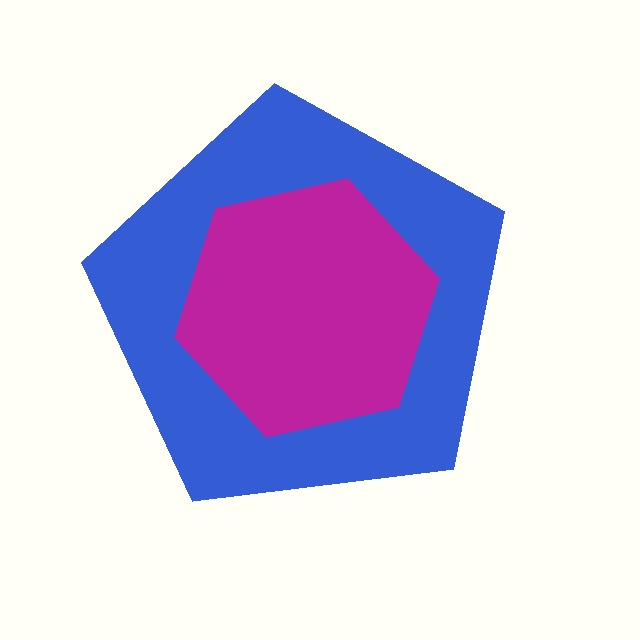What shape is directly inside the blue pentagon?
The magenta hexagon.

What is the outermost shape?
The blue pentagon.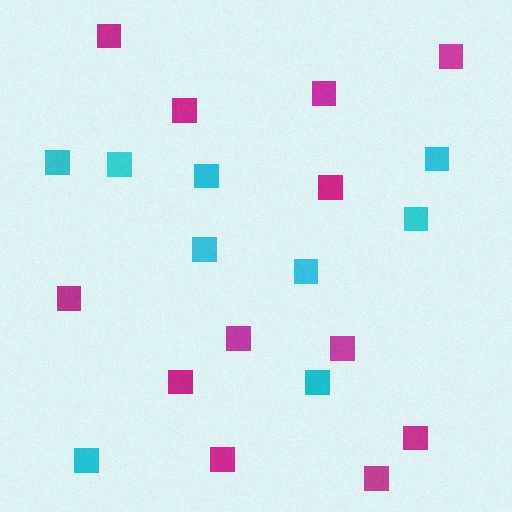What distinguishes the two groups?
There are 2 groups: one group of cyan squares (9) and one group of magenta squares (12).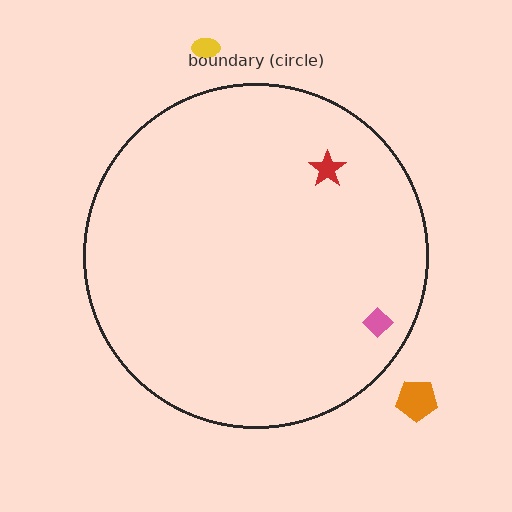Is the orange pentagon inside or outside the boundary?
Outside.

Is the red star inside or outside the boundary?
Inside.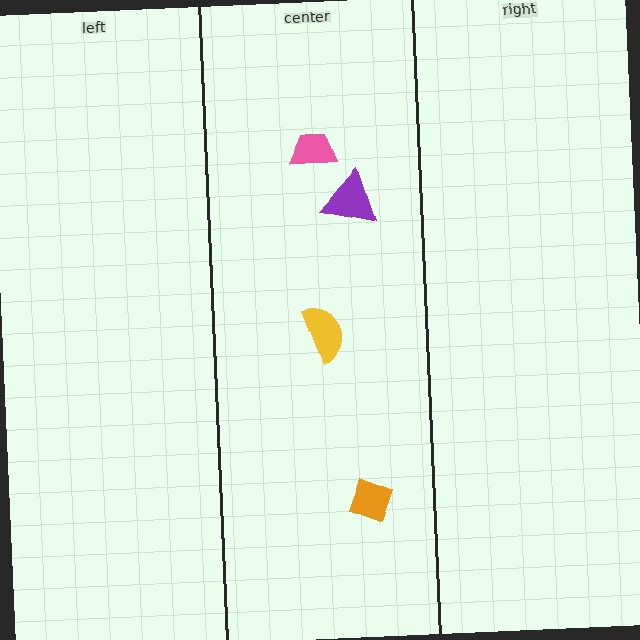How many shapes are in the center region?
4.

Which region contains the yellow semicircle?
The center region.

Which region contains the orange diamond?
The center region.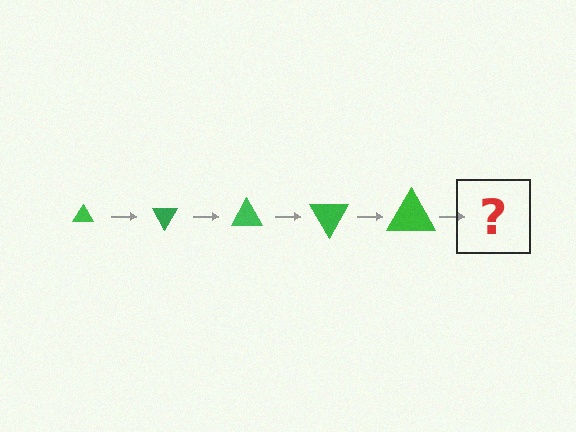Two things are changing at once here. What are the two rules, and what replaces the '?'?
The two rules are that the triangle grows larger each step and it rotates 60 degrees each step. The '?' should be a triangle, larger than the previous one and rotated 300 degrees from the start.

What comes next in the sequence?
The next element should be a triangle, larger than the previous one and rotated 300 degrees from the start.